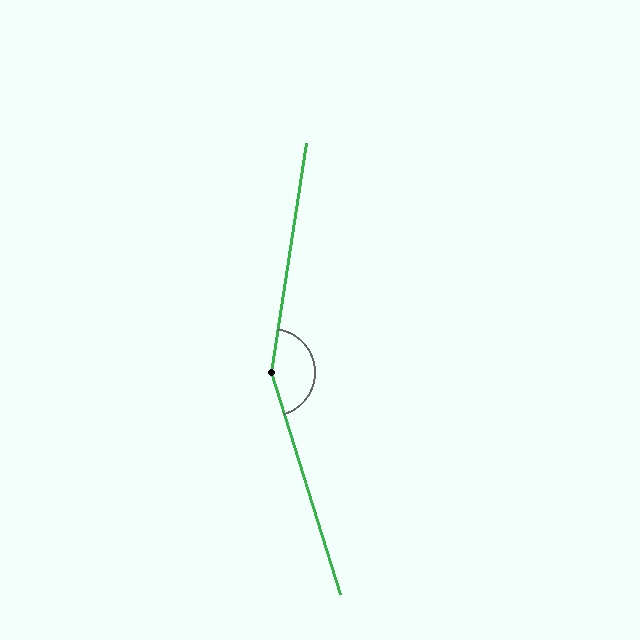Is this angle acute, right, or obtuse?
It is obtuse.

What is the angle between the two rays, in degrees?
Approximately 154 degrees.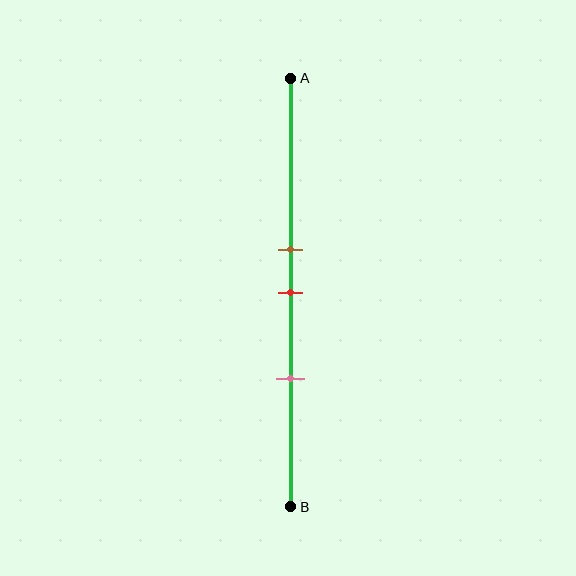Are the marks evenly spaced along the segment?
Yes, the marks are approximately evenly spaced.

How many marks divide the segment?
There are 3 marks dividing the segment.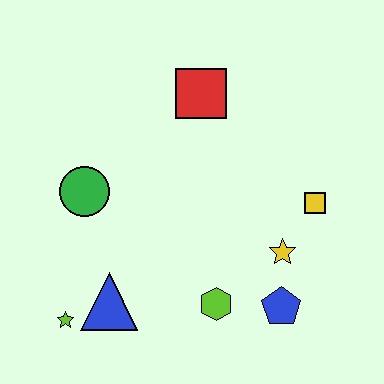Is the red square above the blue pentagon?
Yes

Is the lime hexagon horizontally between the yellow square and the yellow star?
No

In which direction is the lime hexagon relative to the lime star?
The lime hexagon is to the right of the lime star.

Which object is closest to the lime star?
The blue triangle is closest to the lime star.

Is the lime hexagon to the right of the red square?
Yes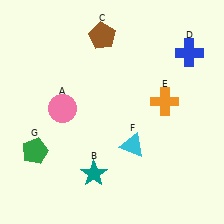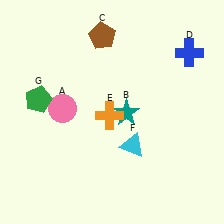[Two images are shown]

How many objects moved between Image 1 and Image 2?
3 objects moved between the two images.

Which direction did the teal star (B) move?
The teal star (B) moved up.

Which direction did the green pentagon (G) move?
The green pentagon (G) moved up.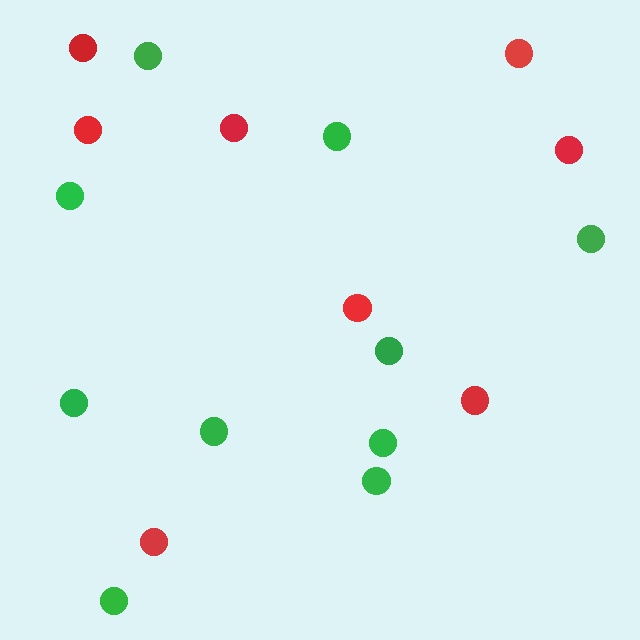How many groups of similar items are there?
There are 2 groups: one group of red circles (8) and one group of green circles (10).